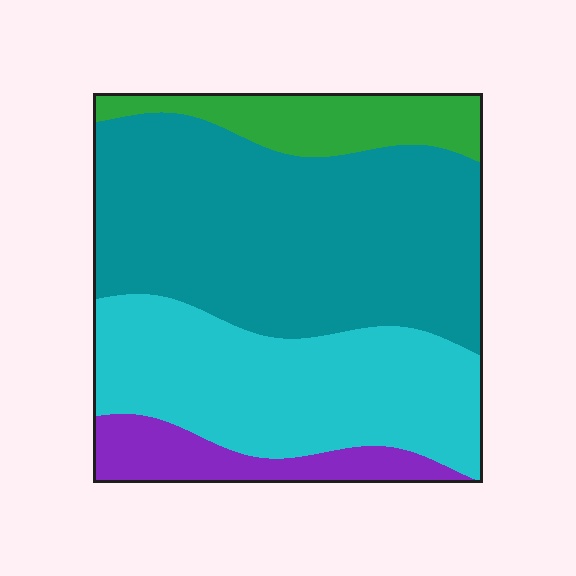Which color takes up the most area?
Teal, at roughly 45%.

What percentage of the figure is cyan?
Cyan covers 31% of the figure.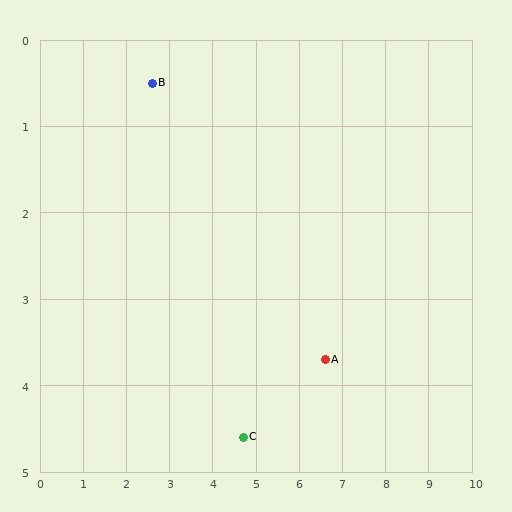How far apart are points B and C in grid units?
Points B and C are about 4.6 grid units apart.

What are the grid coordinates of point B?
Point B is at approximately (2.6, 0.5).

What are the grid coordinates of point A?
Point A is at approximately (6.6, 3.7).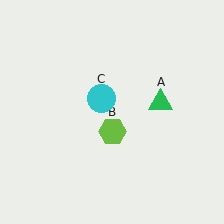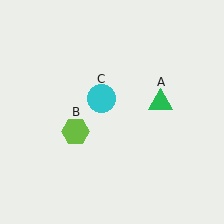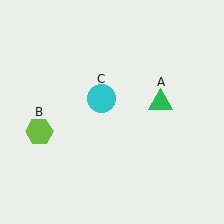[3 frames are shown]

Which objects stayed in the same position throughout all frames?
Green triangle (object A) and cyan circle (object C) remained stationary.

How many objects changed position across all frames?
1 object changed position: lime hexagon (object B).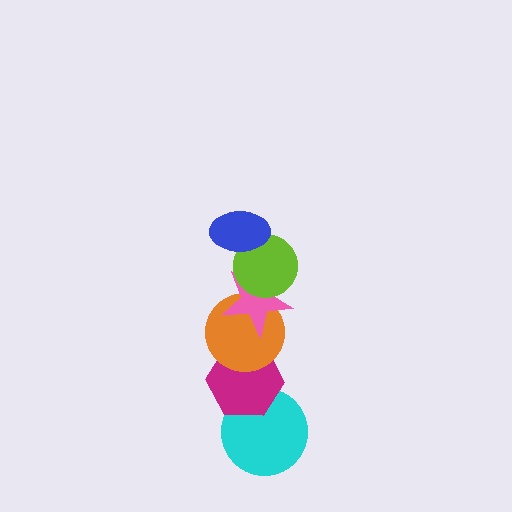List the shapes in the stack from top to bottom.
From top to bottom: the blue ellipse, the lime circle, the pink star, the orange circle, the magenta hexagon, the cyan circle.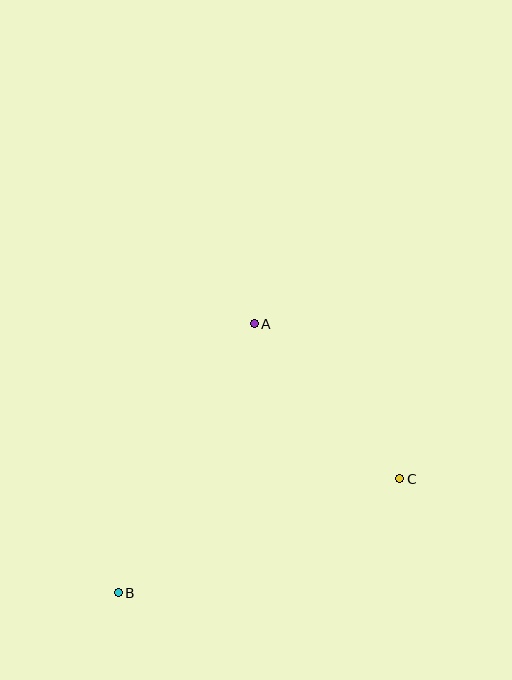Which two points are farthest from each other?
Points B and C are farthest from each other.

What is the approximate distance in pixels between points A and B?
The distance between A and B is approximately 302 pixels.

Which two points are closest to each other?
Points A and C are closest to each other.